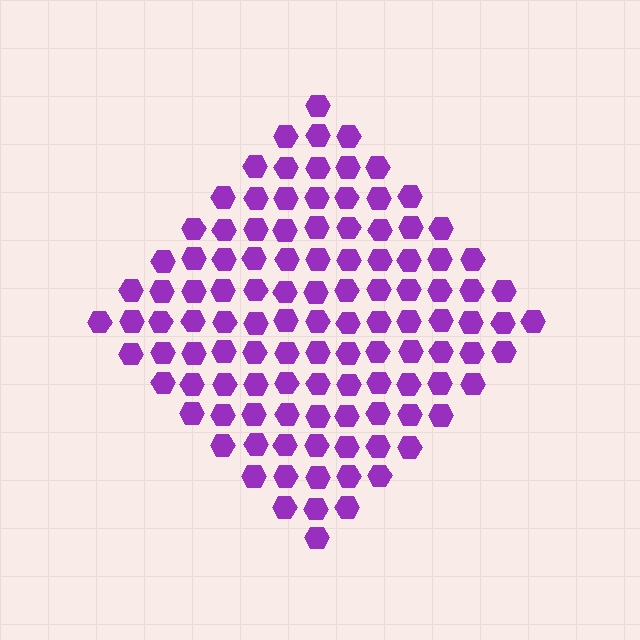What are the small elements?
The small elements are hexagons.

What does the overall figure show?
The overall figure shows a diamond.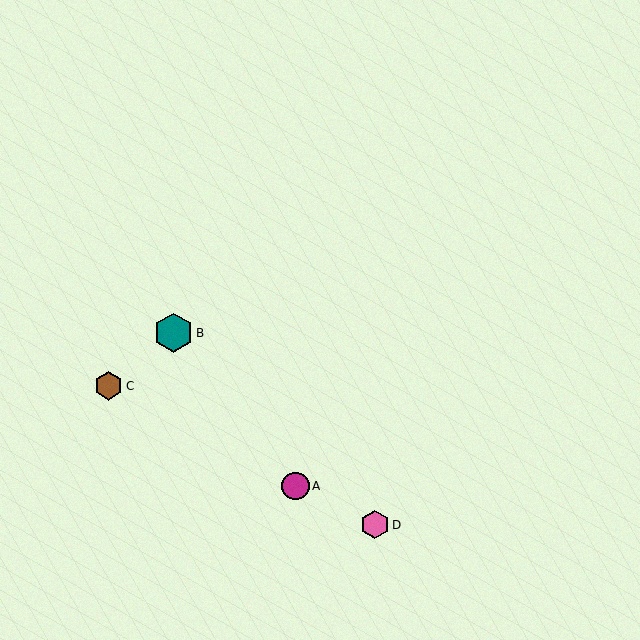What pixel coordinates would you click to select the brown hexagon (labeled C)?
Click at (109, 386) to select the brown hexagon C.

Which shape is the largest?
The teal hexagon (labeled B) is the largest.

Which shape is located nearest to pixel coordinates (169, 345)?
The teal hexagon (labeled B) at (173, 333) is nearest to that location.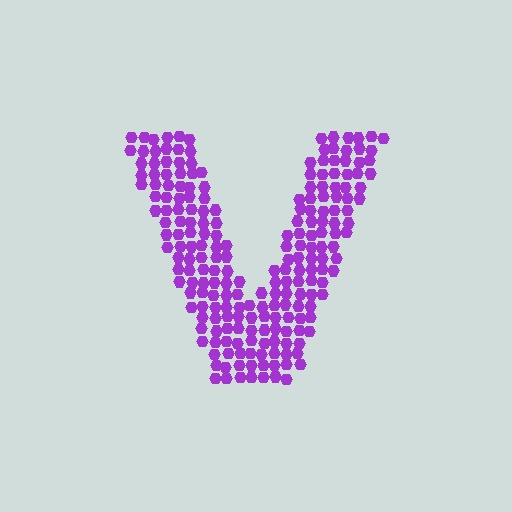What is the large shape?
The large shape is the letter V.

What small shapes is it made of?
It is made of small hexagons.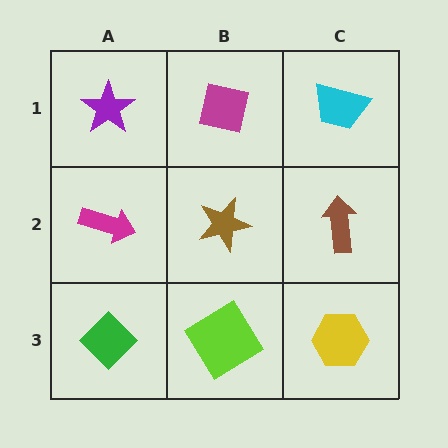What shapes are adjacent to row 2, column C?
A cyan trapezoid (row 1, column C), a yellow hexagon (row 3, column C), a brown star (row 2, column B).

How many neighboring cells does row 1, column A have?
2.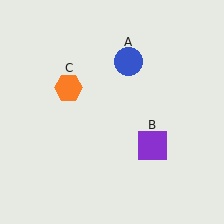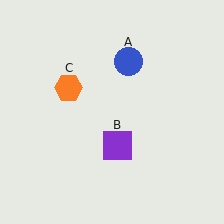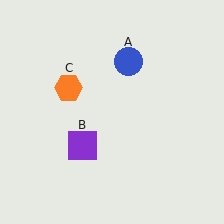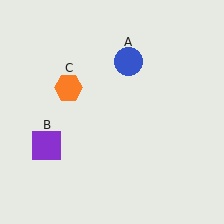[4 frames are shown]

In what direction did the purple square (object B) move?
The purple square (object B) moved left.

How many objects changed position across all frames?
1 object changed position: purple square (object B).